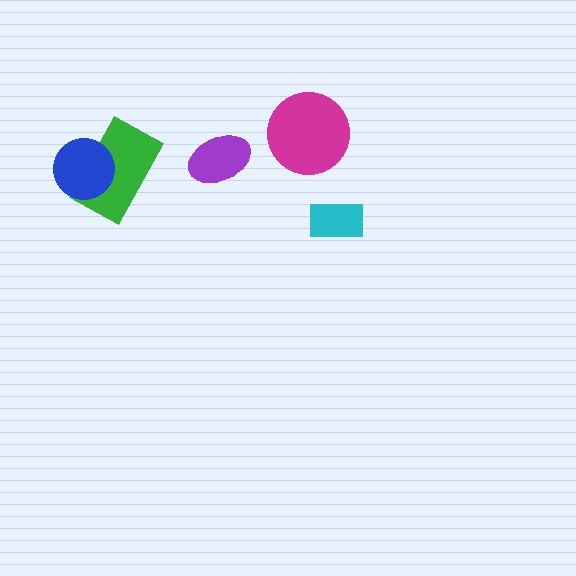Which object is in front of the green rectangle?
The blue circle is in front of the green rectangle.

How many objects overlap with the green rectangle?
1 object overlaps with the green rectangle.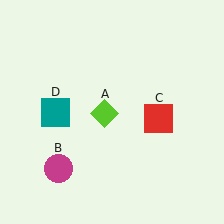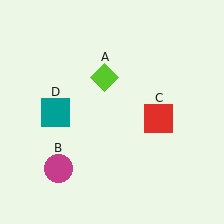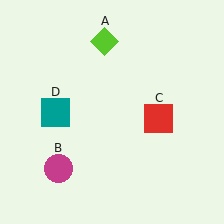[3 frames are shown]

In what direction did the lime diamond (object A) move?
The lime diamond (object A) moved up.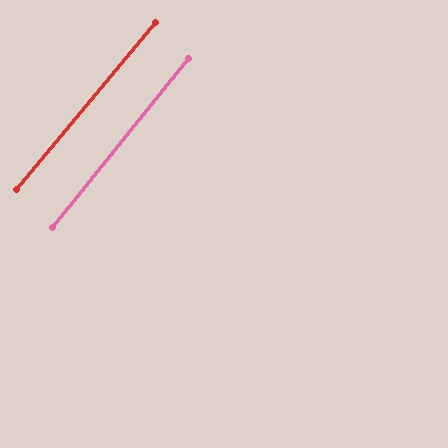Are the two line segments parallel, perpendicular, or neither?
Parallel — their directions differ by only 1.0°.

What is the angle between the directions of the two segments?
Approximately 1 degree.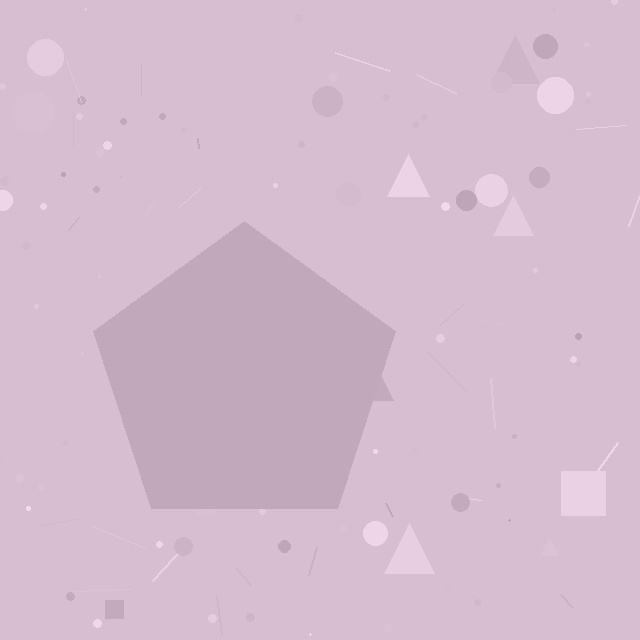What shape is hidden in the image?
A pentagon is hidden in the image.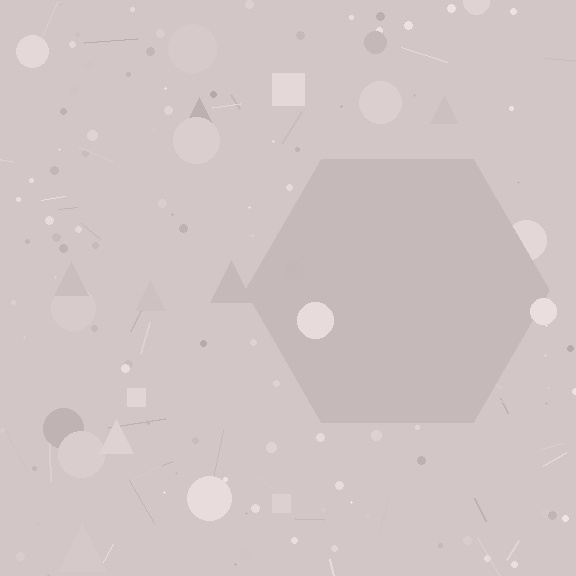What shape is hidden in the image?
A hexagon is hidden in the image.